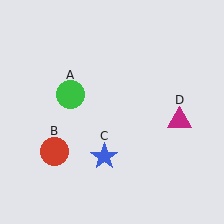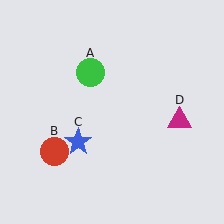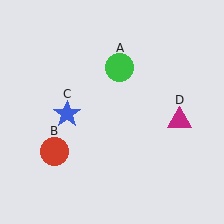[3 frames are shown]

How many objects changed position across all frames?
2 objects changed position: green circle (object A), blue star (object C).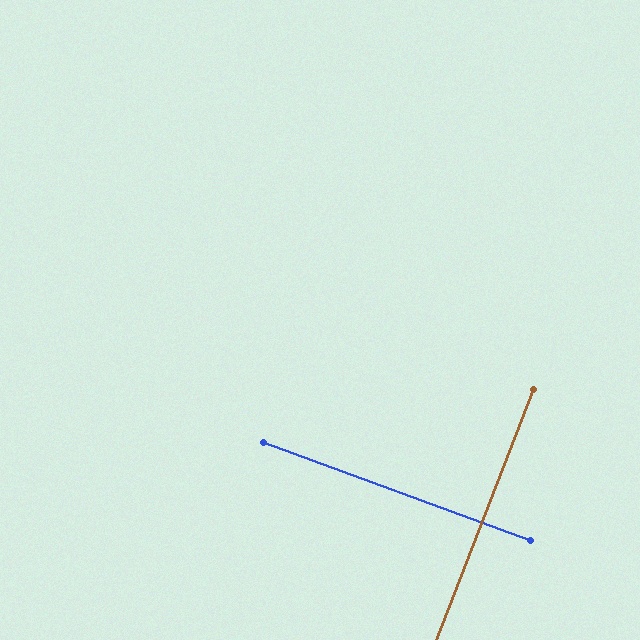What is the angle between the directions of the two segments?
Approximately 89 degrees.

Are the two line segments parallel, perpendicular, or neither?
Perpendicular — they meet at approximately 89°.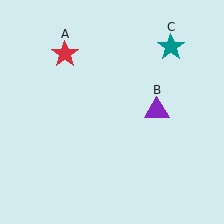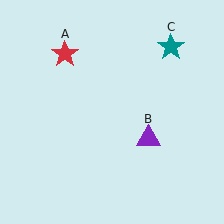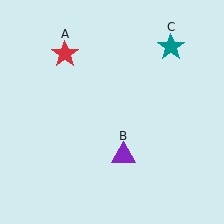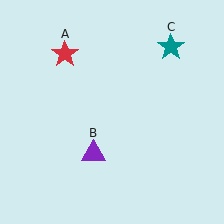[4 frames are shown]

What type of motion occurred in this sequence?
The purple triangle (object B) rotated clockwise around the center of the scene.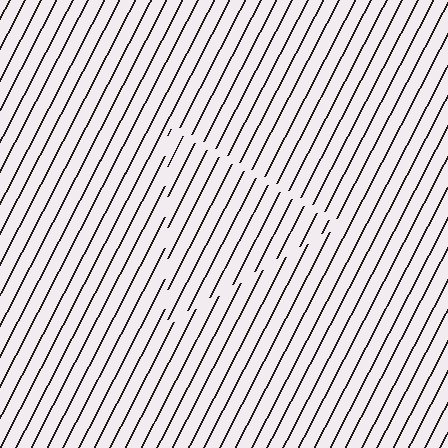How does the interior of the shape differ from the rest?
The interior of the shape contains the same grating, shifted by half a period — the contour is defined by the phase discontinuity where line-ends from the inner and outer gratings abut.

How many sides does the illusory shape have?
3 sides — the line-ends trace a triangle.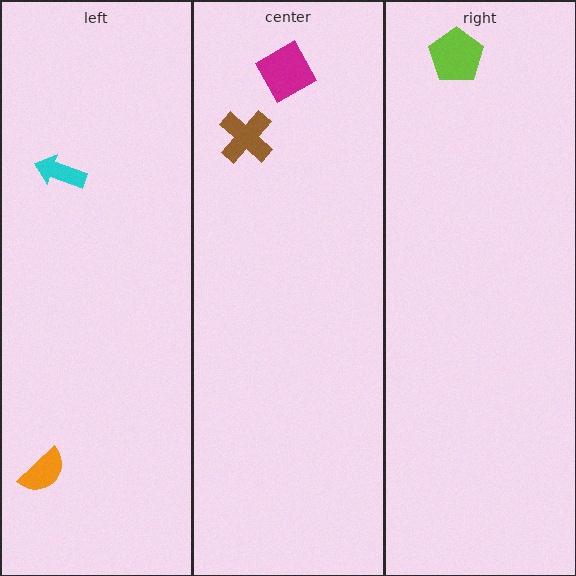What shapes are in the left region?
The cyan arrow, the orange semicircle.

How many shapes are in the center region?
2.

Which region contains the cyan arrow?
The left region.